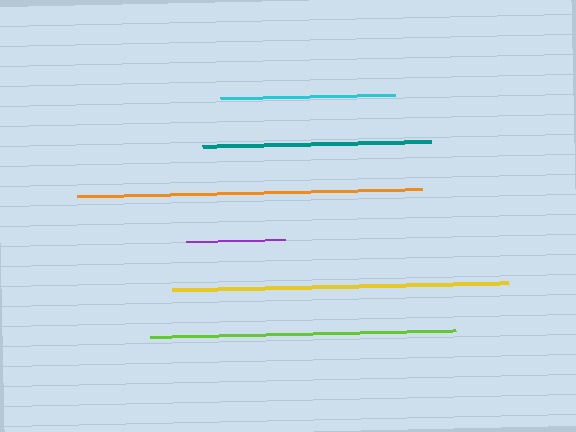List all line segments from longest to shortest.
From longest to shortest: orange, yellow, lime, teal, cyan, purple.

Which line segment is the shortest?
The purple line is the shortest at approximately 99 pixels.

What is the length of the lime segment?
The lime segment is approximately 306 pixels long.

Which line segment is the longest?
The orange line is the longest at approximately 346 pixels.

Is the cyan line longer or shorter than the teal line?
The teal line is longer than the cyan line.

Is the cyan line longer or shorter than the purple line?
The cyan line is longer than the purple line.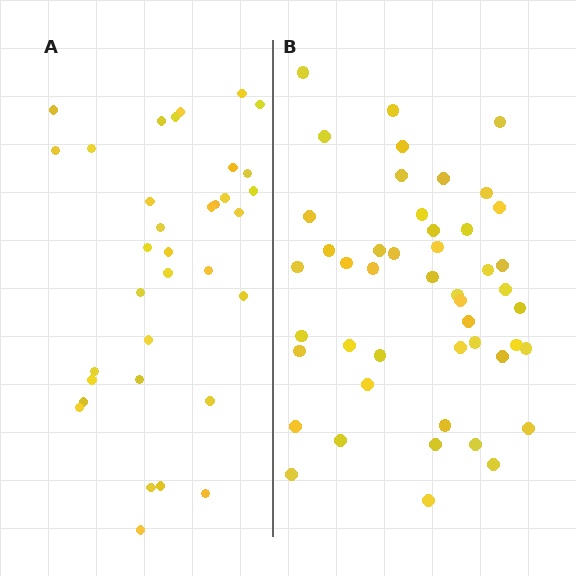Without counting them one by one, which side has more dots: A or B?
Region B (the right region) has more dots.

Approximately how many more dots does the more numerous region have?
Region B has approximately 15 more dots than region A.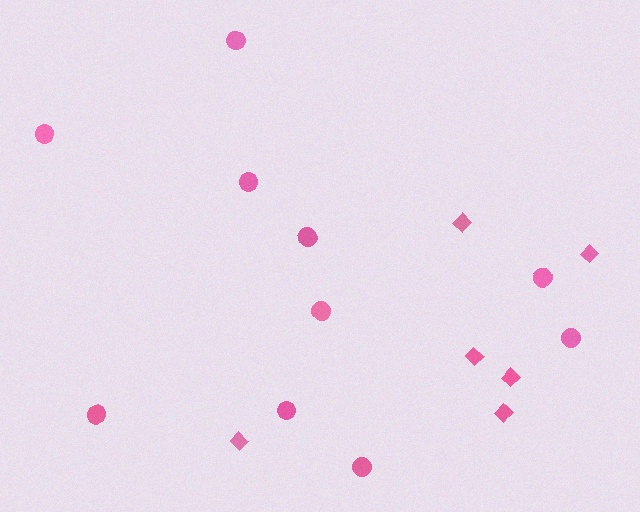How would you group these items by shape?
There are 2 groups: one group of circles (10) and one group of diamonds (6).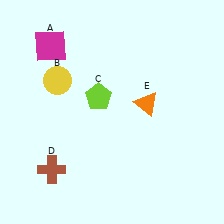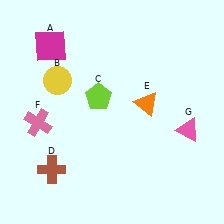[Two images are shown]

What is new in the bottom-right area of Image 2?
A pink triangle (G) was added in the bottom-right area of Image 2.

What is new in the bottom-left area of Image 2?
A pink cross (F) was added in the bottom-left area of Image 2.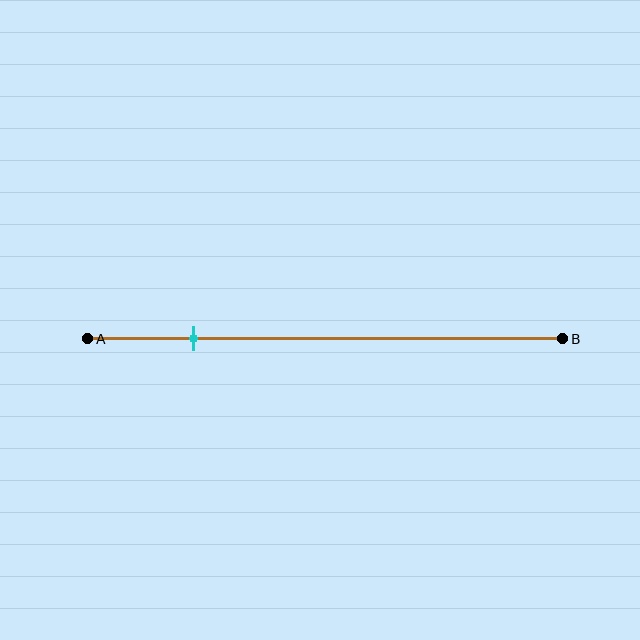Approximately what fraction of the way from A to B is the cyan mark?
The cyan mark is approximately 20% of the way from A to B.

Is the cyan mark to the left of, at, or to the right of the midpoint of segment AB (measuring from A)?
The cyan mark is to the left of the midpoint of segment AB.